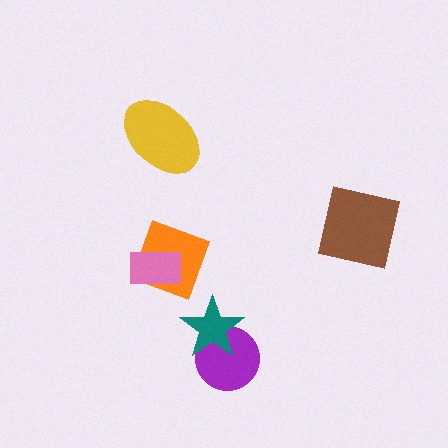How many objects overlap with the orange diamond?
1 object overlaps with the orange diamond.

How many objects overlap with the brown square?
0 objects overlap with the brown square.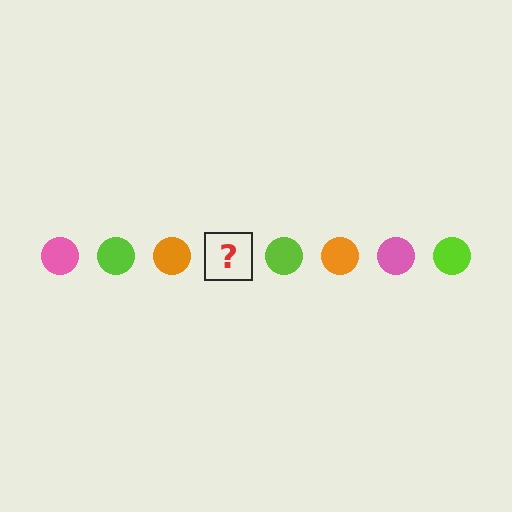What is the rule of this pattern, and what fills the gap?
The rule is that the pattern cycles through pink, lime, orange circles. The gap should be filled with a pink circle.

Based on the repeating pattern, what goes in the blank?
The blank should be a pink circle.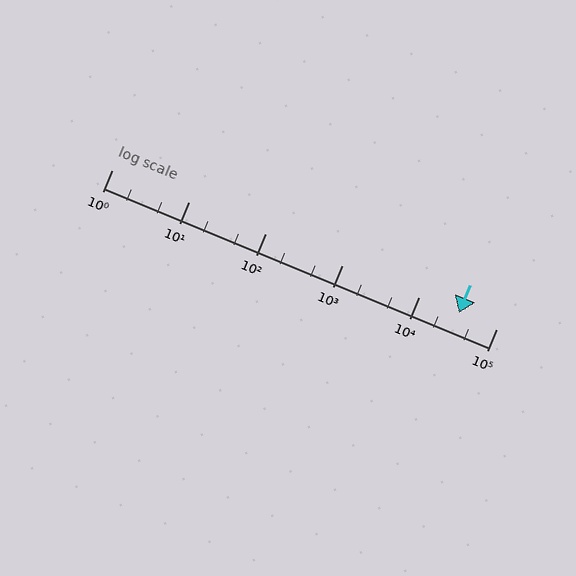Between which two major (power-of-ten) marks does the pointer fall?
The pointer is between 10000 and 100000.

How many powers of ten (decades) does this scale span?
The scale spans 5 decades, from 1 to 100000.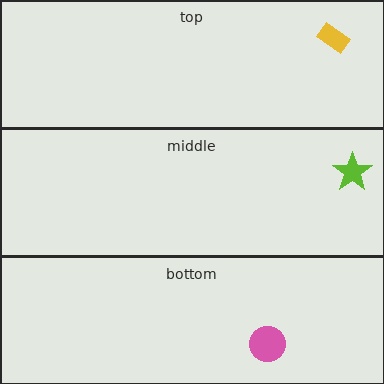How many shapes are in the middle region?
1.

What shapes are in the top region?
The yellow rectangle.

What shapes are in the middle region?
The lime star.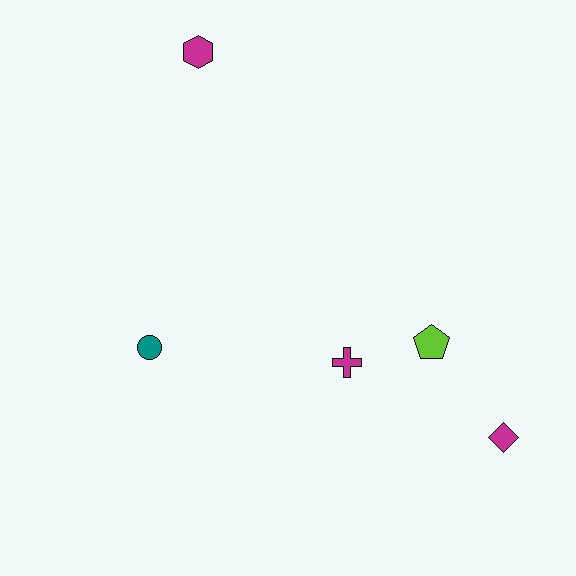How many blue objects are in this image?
There are no blue objects.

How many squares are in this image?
There are no squares.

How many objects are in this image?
There are 5 objects.